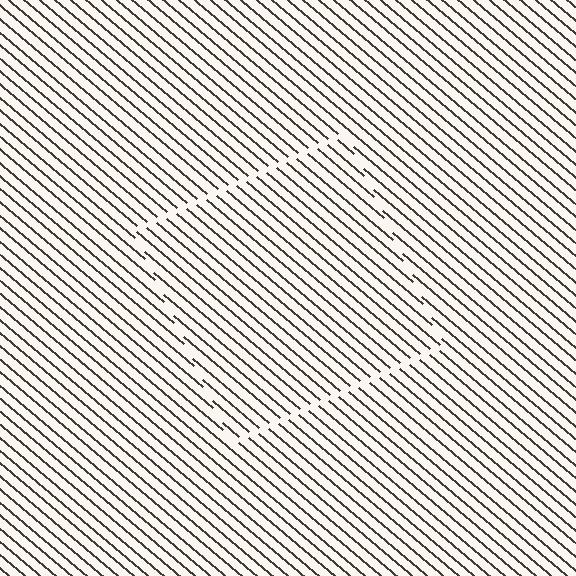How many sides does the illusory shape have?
4 sides — the line-ends trace a square.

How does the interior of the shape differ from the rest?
The interior of the shape contains the same grating, shifted by half a period — the contour is defined by the phase discontinuity where line-ends from the inner and outer gratings abut.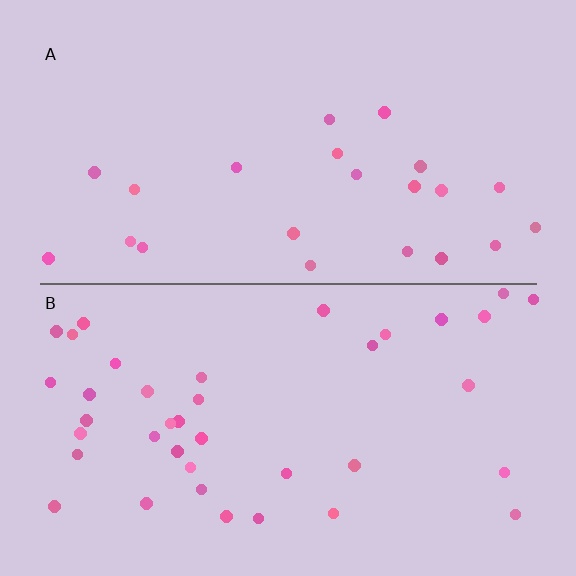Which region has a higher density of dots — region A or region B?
B (the bottom).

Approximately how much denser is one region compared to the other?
Approximately 1.7× — region B over region A.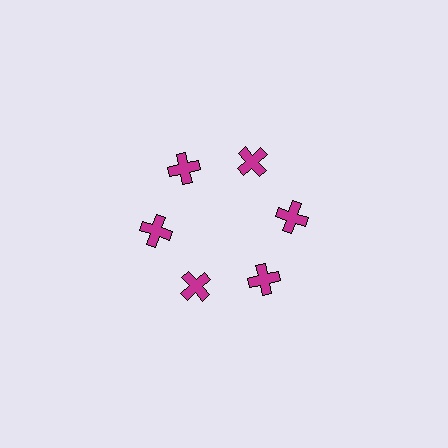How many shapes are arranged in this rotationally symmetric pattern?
There are 6 shapes, arranged in 6 groups of 1.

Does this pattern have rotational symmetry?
Yes, this pattern has 6-fold rotational symmetry. It looks the same after rotating 60 degrees around the center.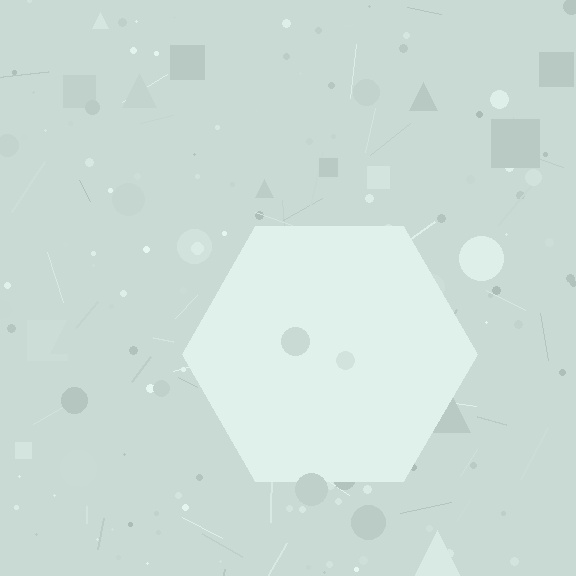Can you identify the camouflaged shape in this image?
The camouflaged shape is a hexagon.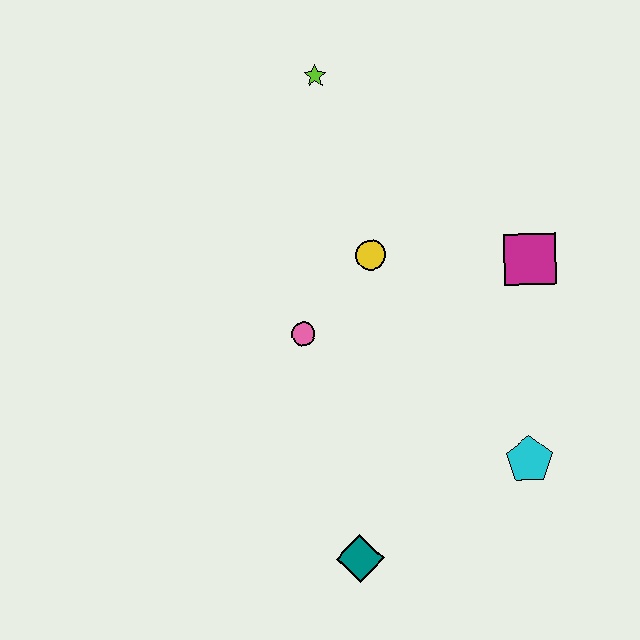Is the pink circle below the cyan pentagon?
No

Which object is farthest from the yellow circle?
The teal diamond is farthest from the yellow circle.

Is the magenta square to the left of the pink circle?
No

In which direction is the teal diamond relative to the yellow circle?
The teal diamond is below the yellow circle.